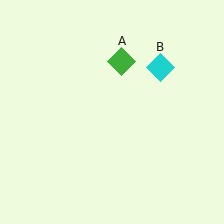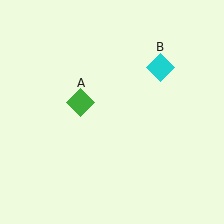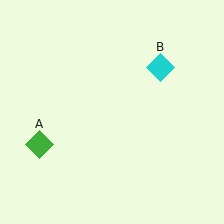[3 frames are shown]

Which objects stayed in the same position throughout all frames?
Cyan diamond (object B) remained stationary.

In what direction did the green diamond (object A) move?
The green diamond (object A) moved down and to the left.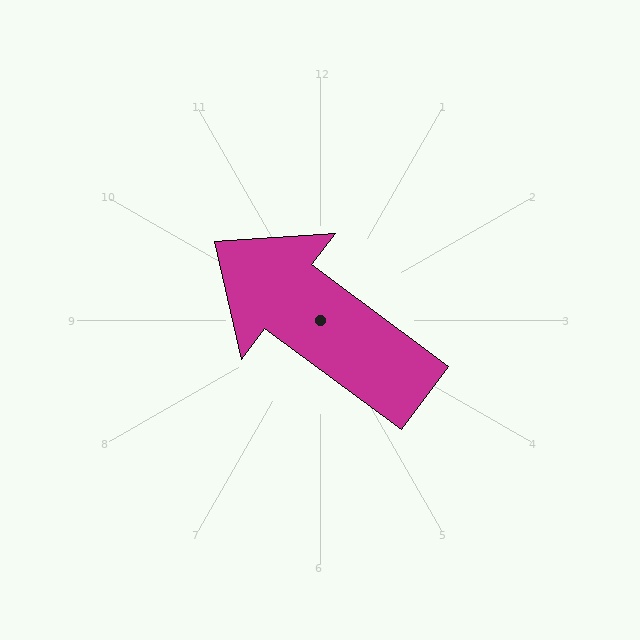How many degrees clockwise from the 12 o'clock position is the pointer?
Approximately 307 degrees.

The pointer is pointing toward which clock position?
Roughly 10 o'clock.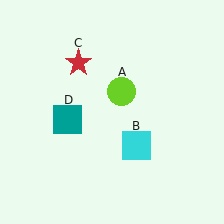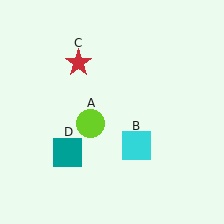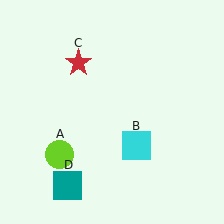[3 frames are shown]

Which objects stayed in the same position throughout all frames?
Cyan square (object B) and red star (object C) remained stationary.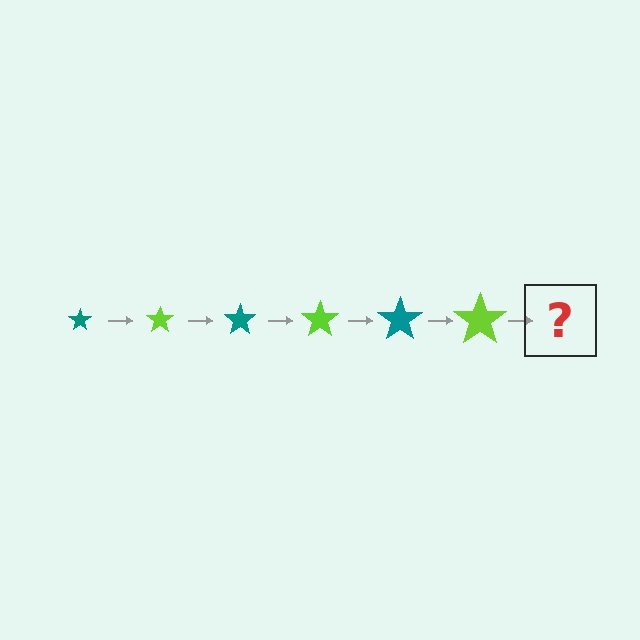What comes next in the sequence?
The next element should be a teal star, larger than the previous one.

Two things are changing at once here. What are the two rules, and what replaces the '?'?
The two rules are that the star grows larger each step and the color cycles through teal and lime. The '?' should be a teal star, larger than the previous one.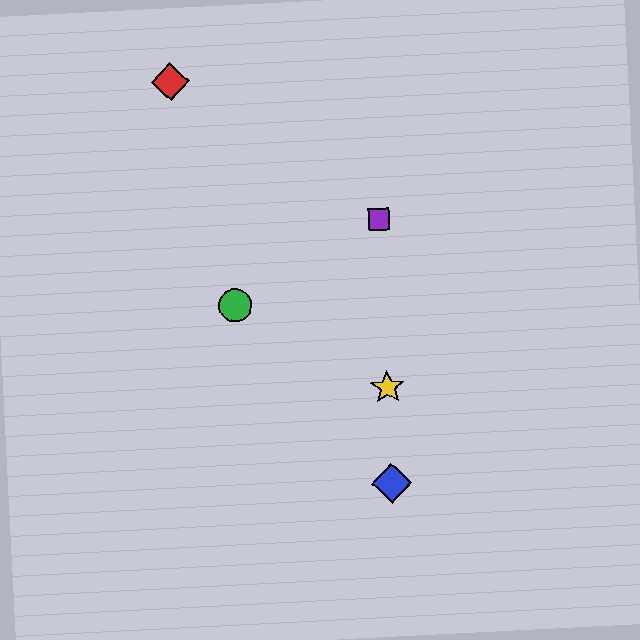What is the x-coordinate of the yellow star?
The yellow star is at x≈387.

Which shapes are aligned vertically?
The blue diamond, the yellow star, the purple square are aligned vertically.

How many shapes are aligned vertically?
3 shapes (the blue diamond, the yellow star, the purple square) are aligned vertically.